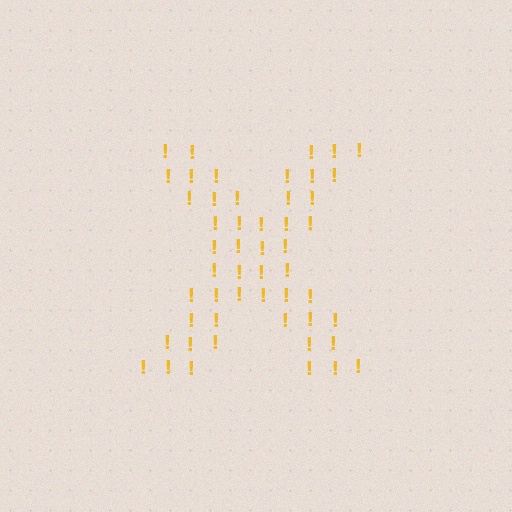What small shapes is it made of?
It is made of small exclamation marks.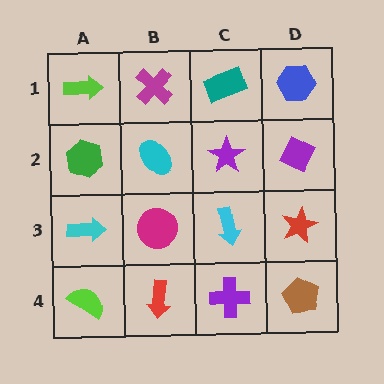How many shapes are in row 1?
4 shapes.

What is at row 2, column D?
A purple diamond.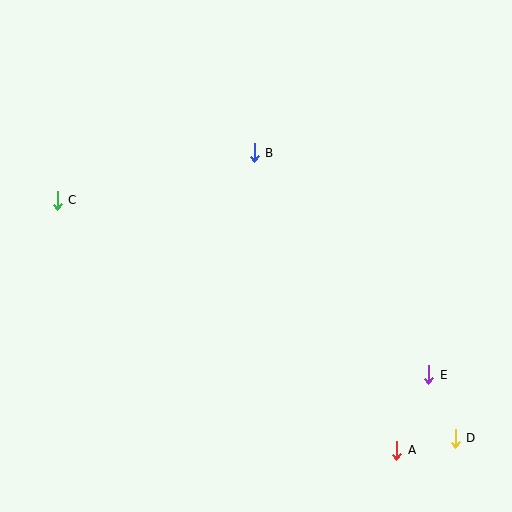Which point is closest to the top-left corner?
Point C is closest to the top-left corner.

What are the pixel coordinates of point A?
Point A is at (397, 450).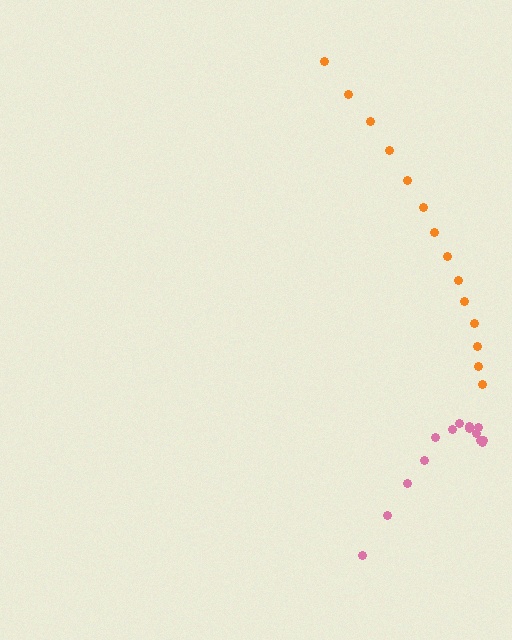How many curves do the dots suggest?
There are 2 distinct paths.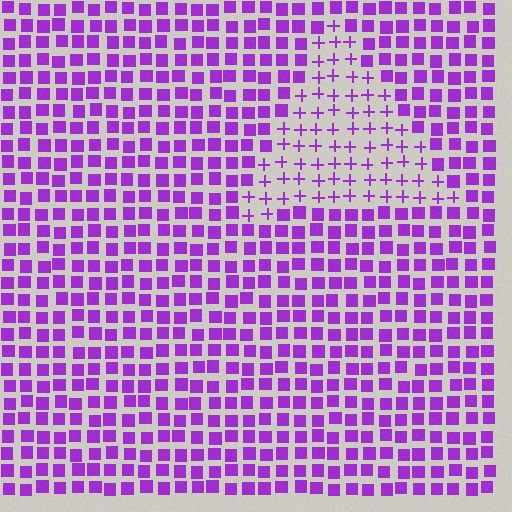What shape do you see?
I see a triangle.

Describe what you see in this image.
The image is filled with small purple elements arranged in a uniform grid. A triangle-shaped region contains plus signs, while the surrounding area contains squares. The boundary is defined purely by the change in element shape.